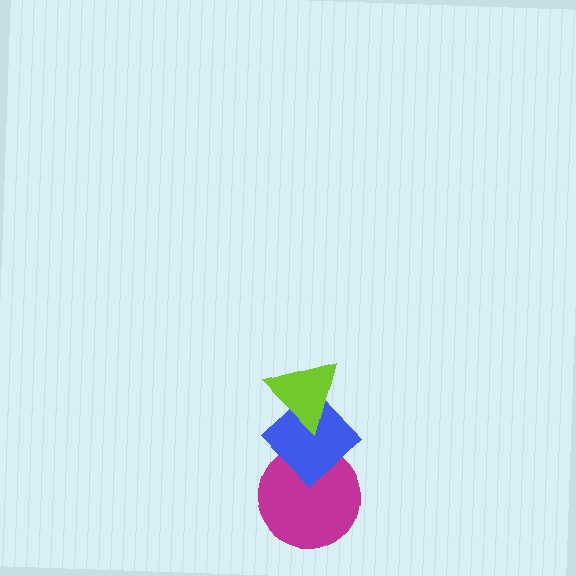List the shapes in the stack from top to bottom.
From top to bottom: the lime triangle, the blue diamond, the magenta circle.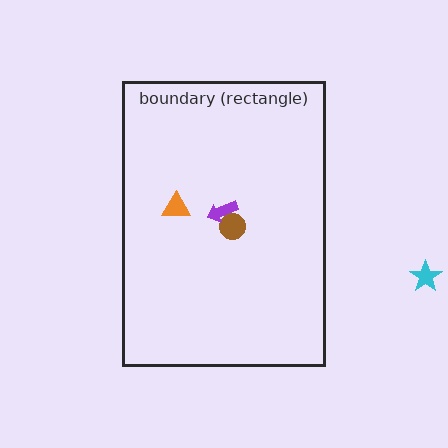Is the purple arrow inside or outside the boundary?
Inside.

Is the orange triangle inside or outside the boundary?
Inside.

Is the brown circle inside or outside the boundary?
Inside.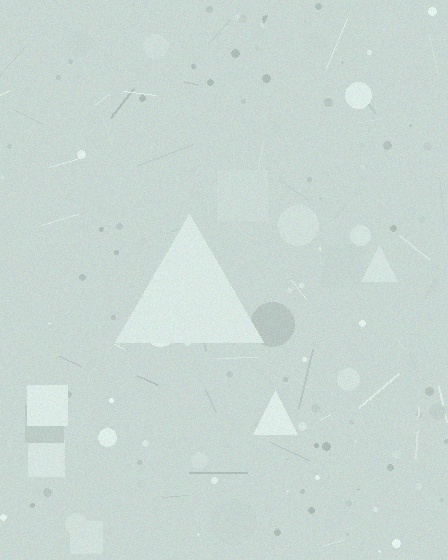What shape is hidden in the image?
A triangle is hidden in the image.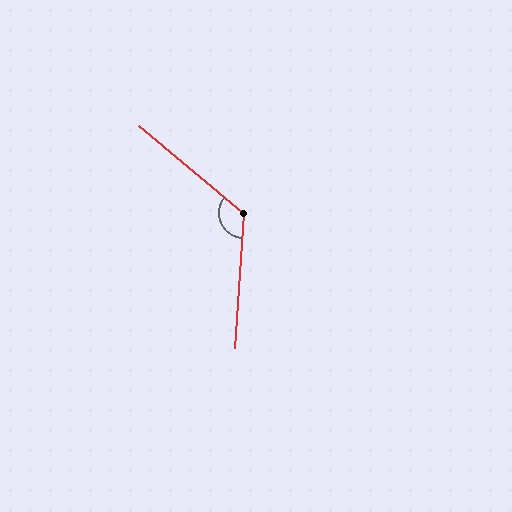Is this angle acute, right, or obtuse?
It is obtuse.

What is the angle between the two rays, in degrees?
Approximately 126 degrees.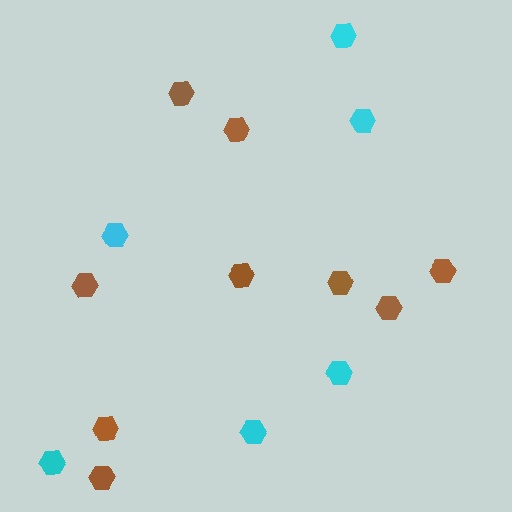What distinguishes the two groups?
There are 2 groups: one group of brown hexagons (9) and one group of cyan hexagons (6).